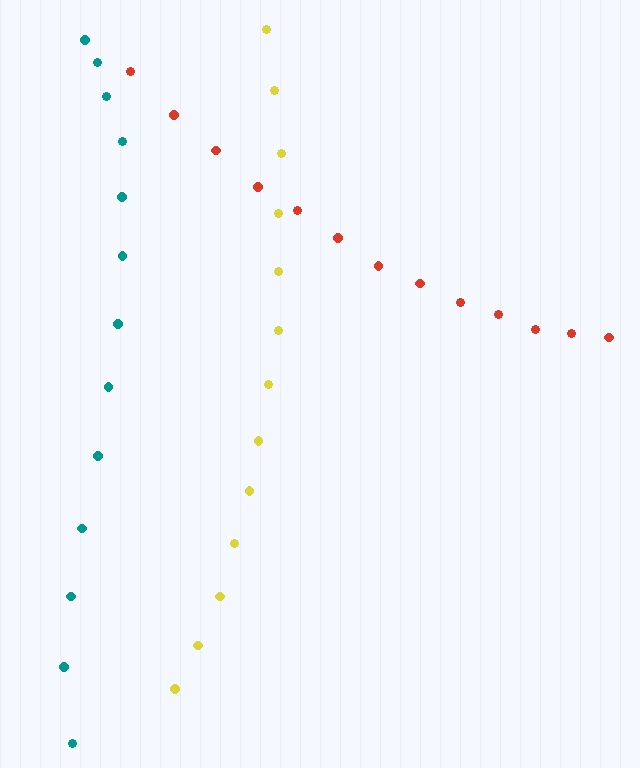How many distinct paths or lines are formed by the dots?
There are 3 distinct paths.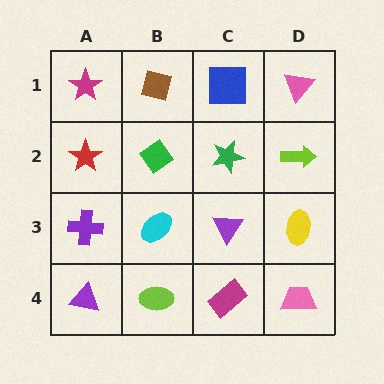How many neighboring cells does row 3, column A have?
3.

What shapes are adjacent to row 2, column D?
A pink triangle (row 1, column D), a yellow ellipse (row 3, column D), a green star (row 2, column C).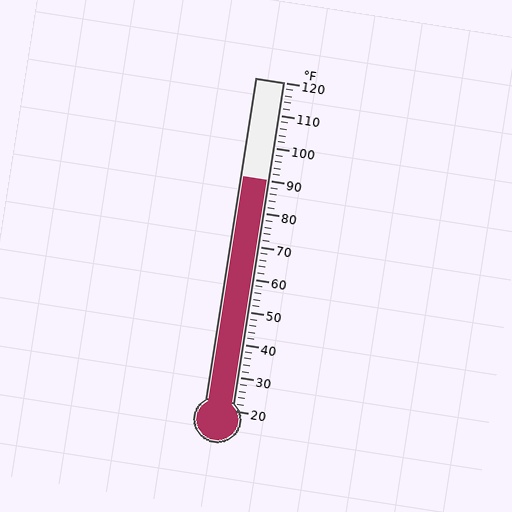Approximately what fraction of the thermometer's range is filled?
The thermometer is filled to approximately 70% of its range.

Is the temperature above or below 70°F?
The temperature is above 70°F.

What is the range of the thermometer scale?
The thermometer scale ranges from 20°F to 120°F.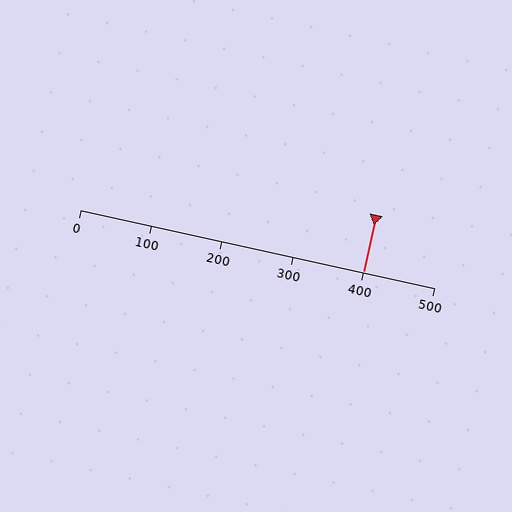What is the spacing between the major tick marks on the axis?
The major ticks are spaced 100 apart.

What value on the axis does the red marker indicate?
The marker indicates approximately 400.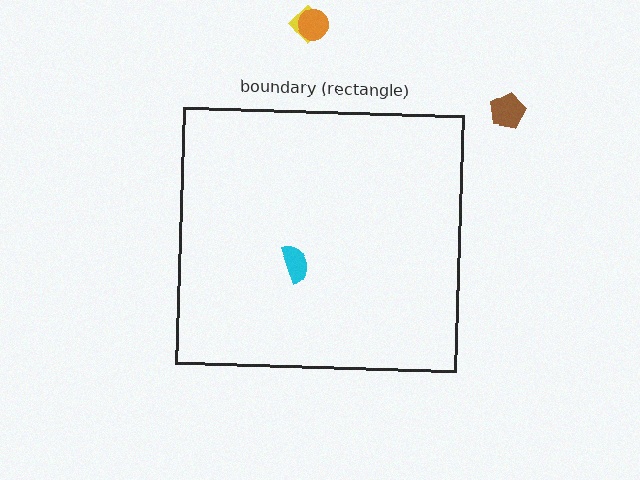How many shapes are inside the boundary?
1 inside, 3 outside.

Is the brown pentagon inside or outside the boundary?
Outside.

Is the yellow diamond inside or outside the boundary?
Outside.